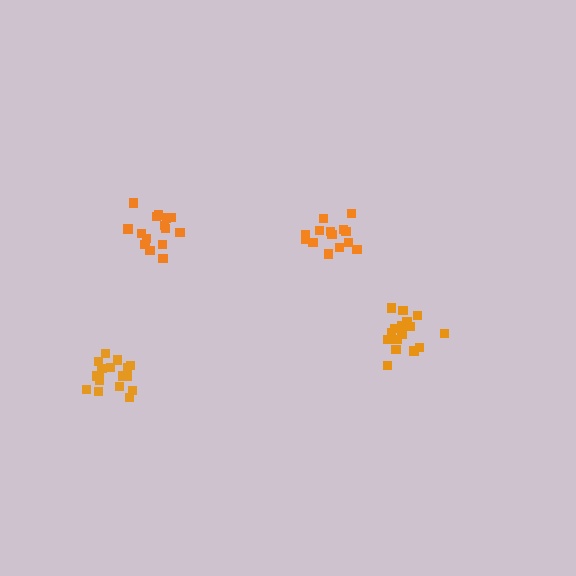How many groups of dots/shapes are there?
There are 4 groups.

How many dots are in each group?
Group 1: 14 dots, Group 2: 18 dots, Group 3: 17 dots, Group 4: 15 dots (64 total).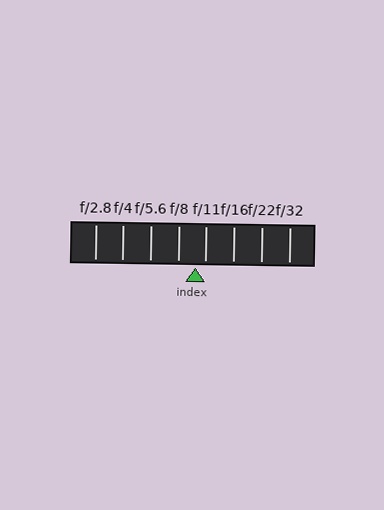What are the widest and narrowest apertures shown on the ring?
The widest aperture shown is f/2.8 and the narrowest is f/32.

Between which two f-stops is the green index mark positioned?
The index mark is between f/8 and f/11.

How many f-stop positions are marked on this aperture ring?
There are 8 f-stop positions marked.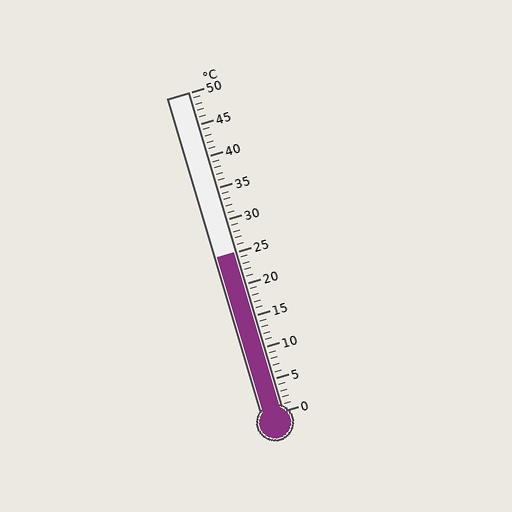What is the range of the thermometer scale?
The thermometer scale ranges from 0°C to 50°C.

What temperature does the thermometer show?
The thermometer shows approximately 25°C.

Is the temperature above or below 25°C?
The temperature is at 25°C.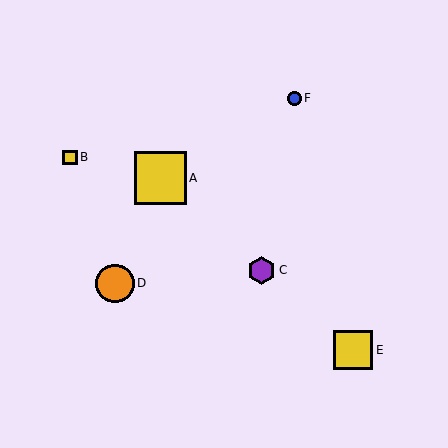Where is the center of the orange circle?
The center of the orange circle is at (115, 283).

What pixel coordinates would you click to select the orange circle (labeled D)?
Click at (115, 283) to select the orange circle D.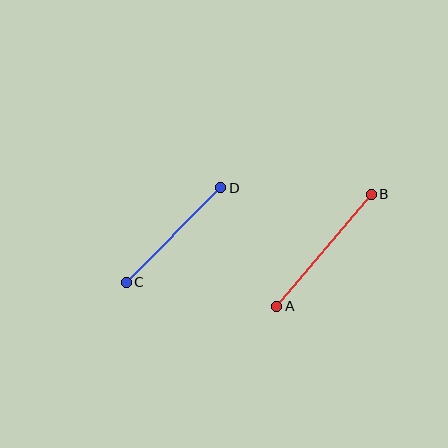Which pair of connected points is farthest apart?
Points A and B are farthest apart.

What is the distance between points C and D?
The distance is approximately 134 pixels.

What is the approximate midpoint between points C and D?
The midpoint is at approximately (173, 235) pixels.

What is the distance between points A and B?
The distance is approximately 147 pixels.